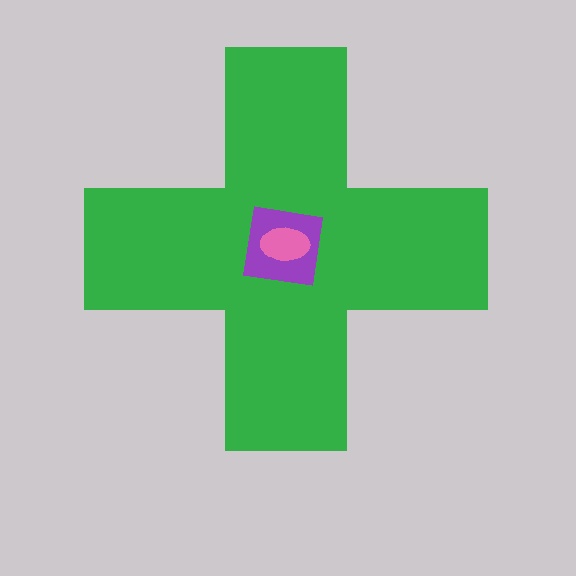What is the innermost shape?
The pink ellipse.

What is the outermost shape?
The green cross.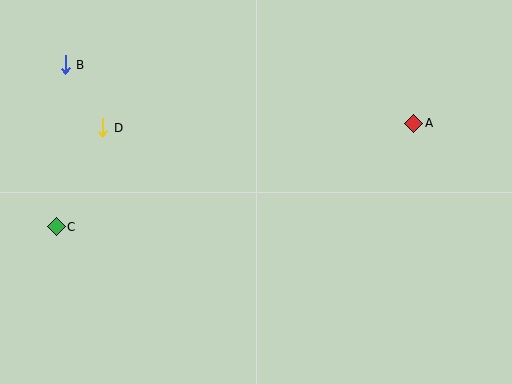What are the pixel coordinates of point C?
Point C is at (56, 227).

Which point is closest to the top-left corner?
Point B is closest to the top-left corner.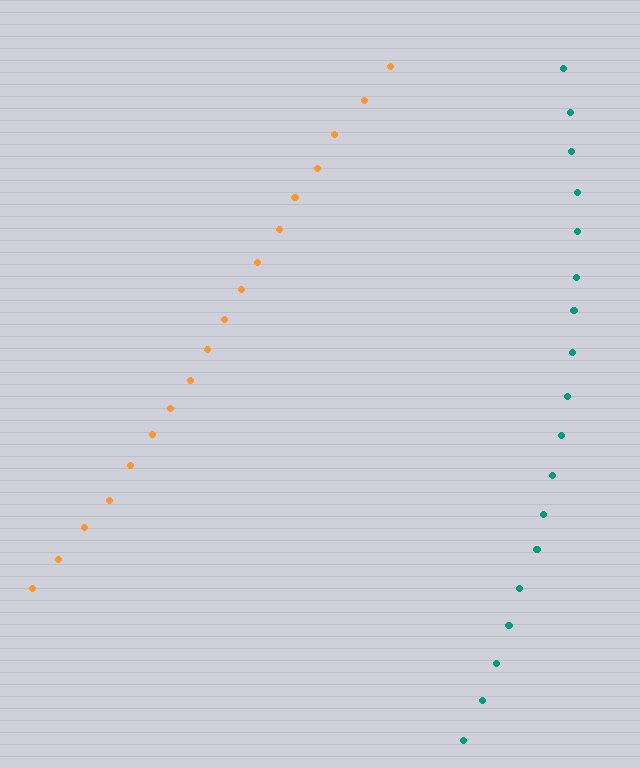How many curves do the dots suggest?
There are 2 distinct paths.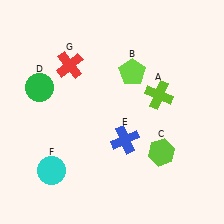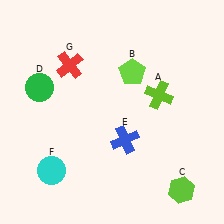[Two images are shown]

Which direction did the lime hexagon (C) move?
The lime hexagon (C) moved down.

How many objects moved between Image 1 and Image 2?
1 object moved between the two images.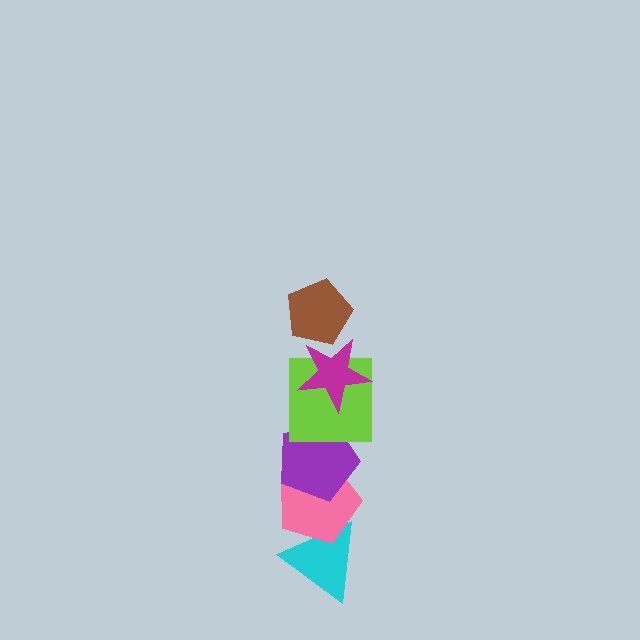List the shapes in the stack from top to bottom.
From top to bottom: the brown pentagon, the magenta star, the lime square, the purple pentagon, the pink pentagon, the cyan triangle.